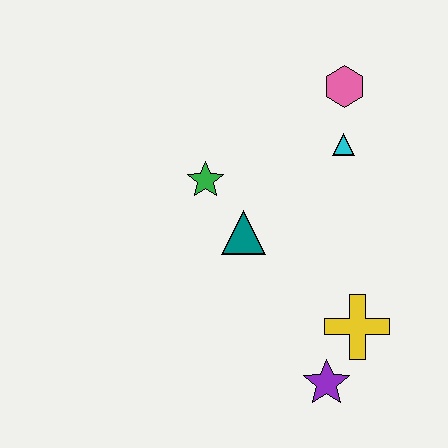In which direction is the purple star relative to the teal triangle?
The purple star is below the teal triangle.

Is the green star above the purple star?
Yes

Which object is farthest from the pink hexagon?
The purple star is farthest from the pink hexagon.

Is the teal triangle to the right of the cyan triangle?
No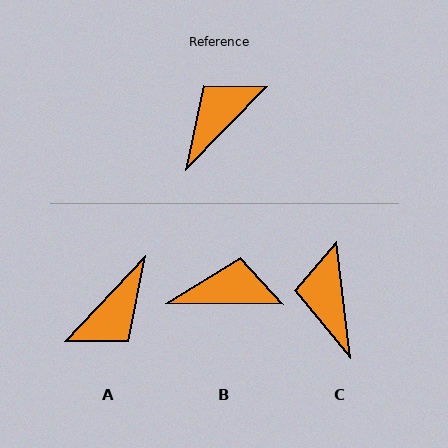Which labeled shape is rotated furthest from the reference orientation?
A, about 179 degrees away.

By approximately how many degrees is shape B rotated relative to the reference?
Approximately 47 degrees clockwise.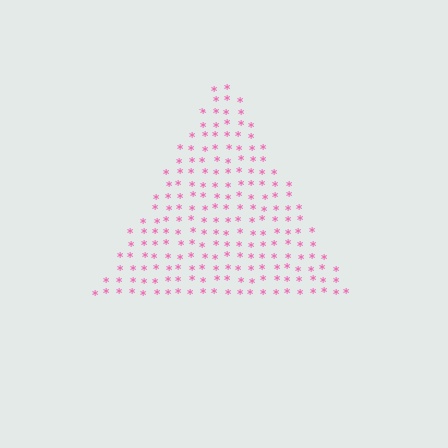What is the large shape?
The large shape is a triangle.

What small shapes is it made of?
It is made of small asterisks.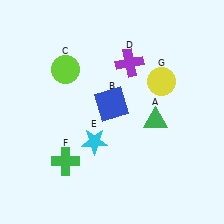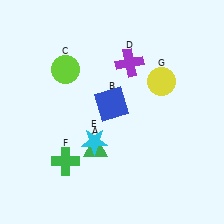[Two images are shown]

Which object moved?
The green triangle (A) moved left.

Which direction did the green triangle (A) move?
The green triangle (A) moved left.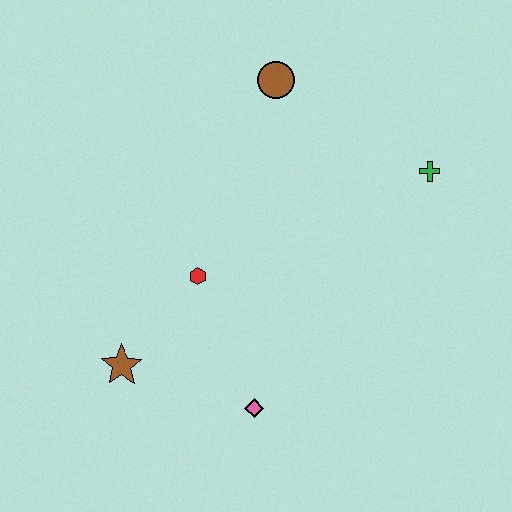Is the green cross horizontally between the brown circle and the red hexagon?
No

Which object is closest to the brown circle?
The green cross is closest to the brown circle.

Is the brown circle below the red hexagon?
No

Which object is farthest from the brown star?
The green cross is farthest from the brown star.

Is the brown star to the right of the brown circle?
No